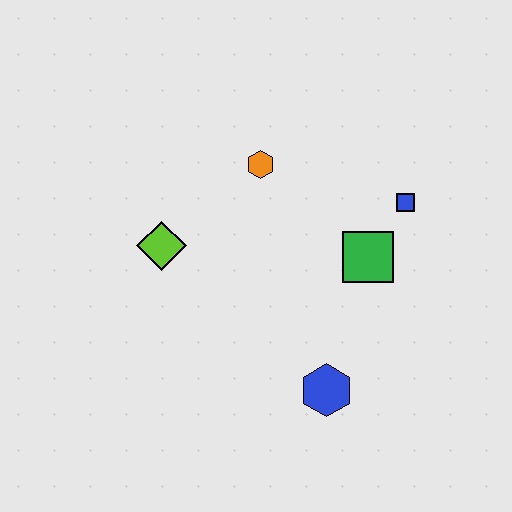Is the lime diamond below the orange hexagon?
Yes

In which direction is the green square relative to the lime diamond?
The green square is to the right of the lime diamond.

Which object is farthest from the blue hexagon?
The orange hexagon is farthest from the blue hexagon.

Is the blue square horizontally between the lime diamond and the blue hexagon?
No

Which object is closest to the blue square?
The green square is closest to the blue square.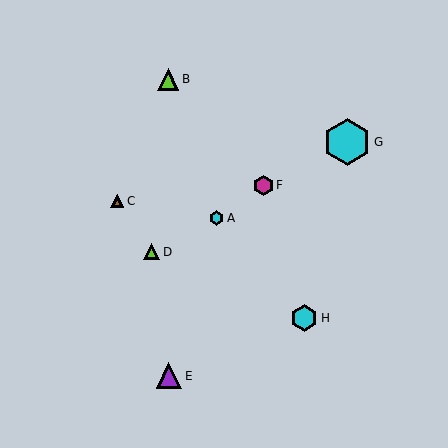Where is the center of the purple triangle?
The center of the purple triangle is at (169, 376).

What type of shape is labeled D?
Shape D is a lime triangle.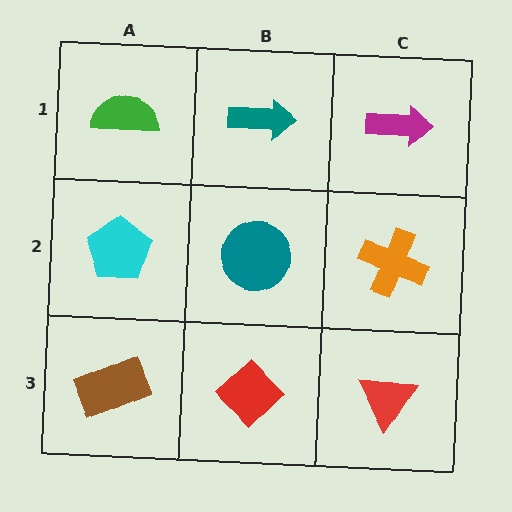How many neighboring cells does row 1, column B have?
3.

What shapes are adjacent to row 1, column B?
A teal circle (row 2, column B), a green semicircle (row 1, column A), a magenta arrow (row 1, column C).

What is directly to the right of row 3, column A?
A red diamond.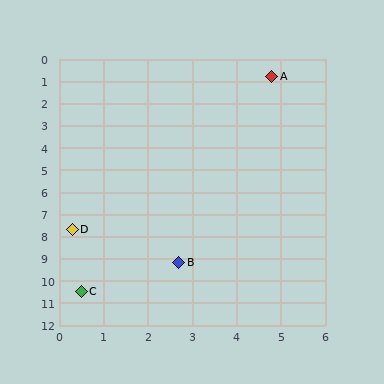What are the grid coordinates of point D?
Point D is at approximately (0.3, 7.7).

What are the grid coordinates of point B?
Point B is at approximately (2.7, 9.2).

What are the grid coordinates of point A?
Point A is at approximately (4.8, 0.8).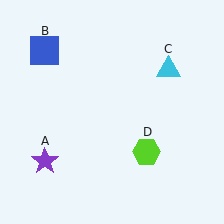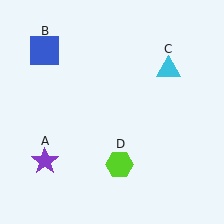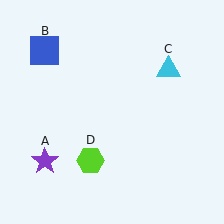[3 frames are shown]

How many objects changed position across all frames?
1 object changed position: lime hexagon (object D).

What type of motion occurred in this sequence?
The lime hexagon (object D) rotated clockwise around the center of the scene.